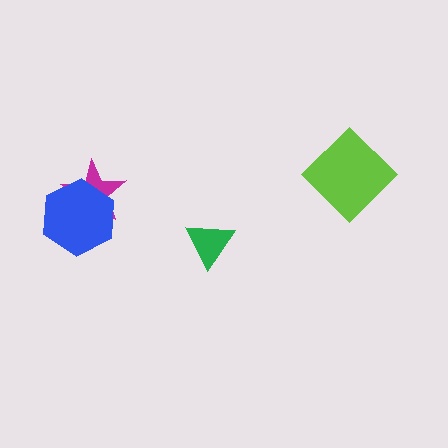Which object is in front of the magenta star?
The blue hexagon is in front of the magenta star.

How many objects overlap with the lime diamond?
0 objects overlap with the lime diamond.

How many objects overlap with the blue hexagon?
1 object overlaps with the blue hexagon.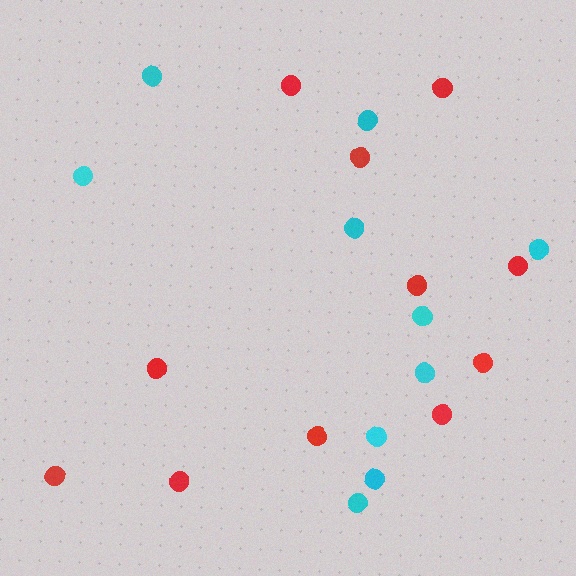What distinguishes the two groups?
There are 2 groups: one group of red circles (11) and one group of cyan circles (10).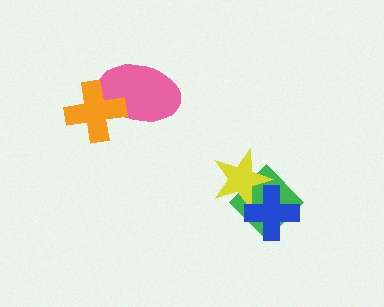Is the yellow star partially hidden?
Yes, it is partially covered by another shape.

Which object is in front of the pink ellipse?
The orange cross is in front of the pink ellipse.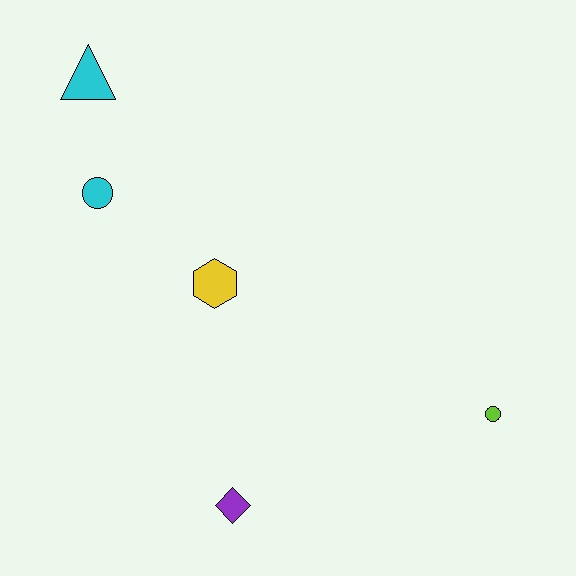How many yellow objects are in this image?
There is 1 yellow object.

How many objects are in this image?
There are 5 objects.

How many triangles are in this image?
There is 1 triangle.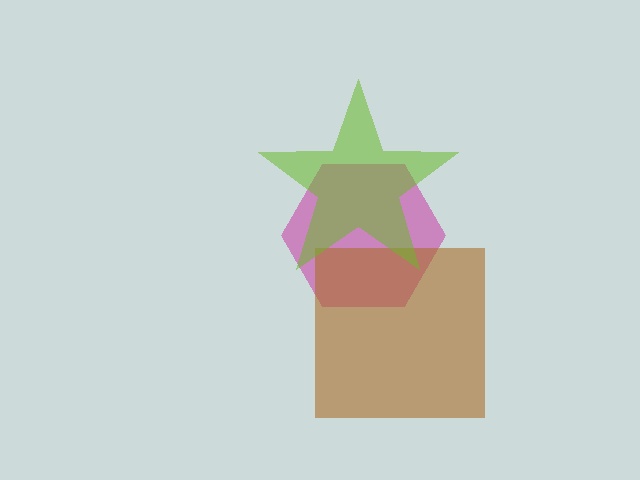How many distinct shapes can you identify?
There are 3 distinct shapes: a magenta hexagon, a brown square, a lime star.